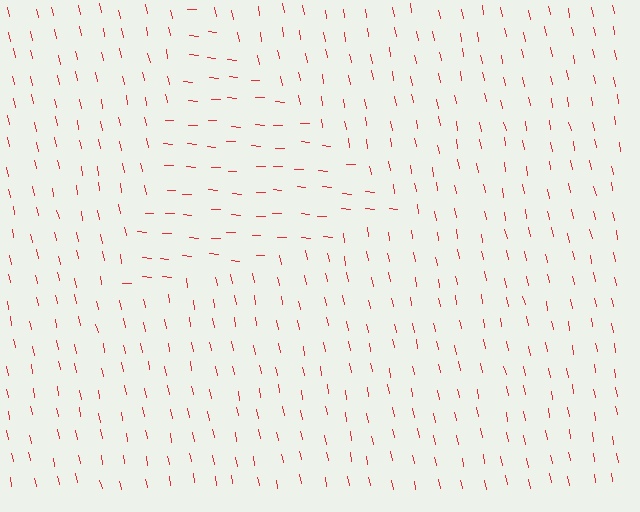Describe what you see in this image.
The image is filled with small red line segments. A triangle region in the image has lines oriented differently from the surrounding lines, creating a visible texture boundary.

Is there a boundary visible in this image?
Yes, there is a texture boundary formed by a change in line orientation.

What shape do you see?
I see a triangle.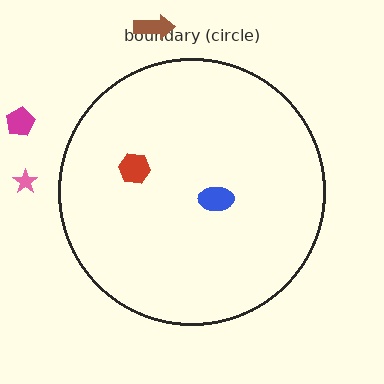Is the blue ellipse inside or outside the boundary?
Inside.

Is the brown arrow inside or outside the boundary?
Outside.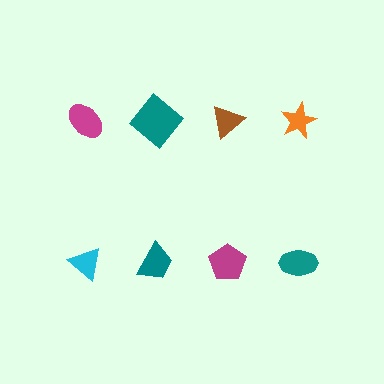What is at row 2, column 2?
A teal trapezoid.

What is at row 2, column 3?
A magenta pentagon.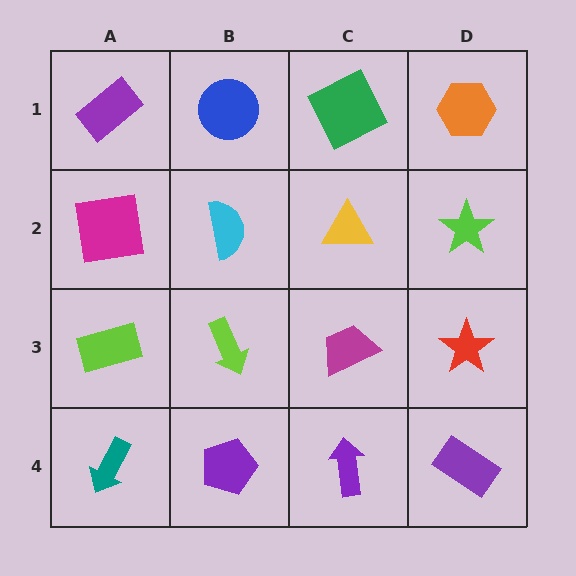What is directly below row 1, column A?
A magenta square.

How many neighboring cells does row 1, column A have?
2.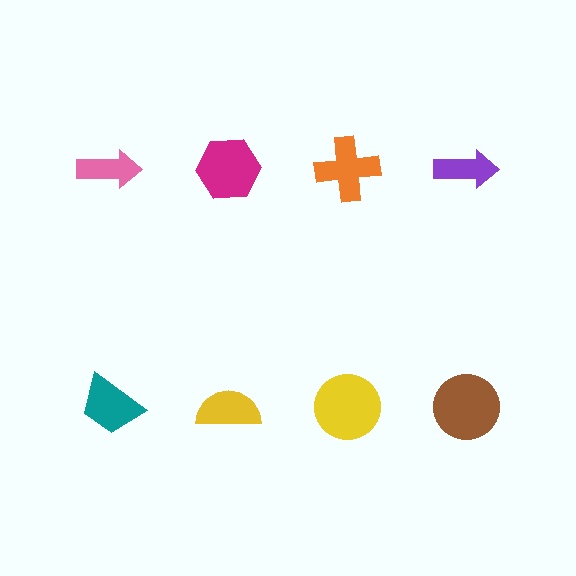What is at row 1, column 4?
A purple arrow.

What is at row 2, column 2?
A yellow semicircle.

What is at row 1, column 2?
A magenta hexagon.